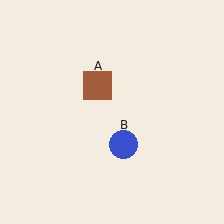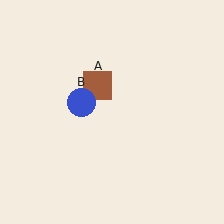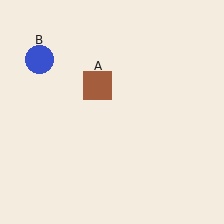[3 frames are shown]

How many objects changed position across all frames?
1 object changed position: blue circle (object B).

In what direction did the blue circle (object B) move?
The blue circle (object B) moved up and to the left.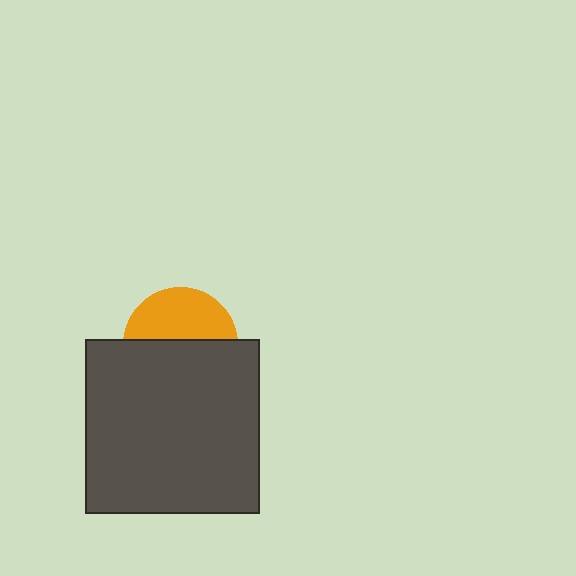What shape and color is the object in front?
The object in front is a dark gray square.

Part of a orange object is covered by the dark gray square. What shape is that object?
It is a circle.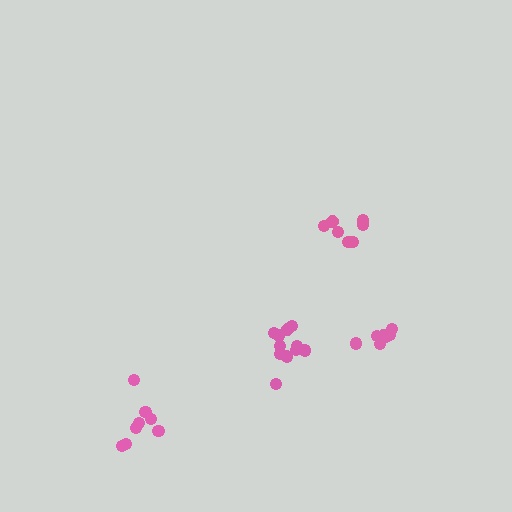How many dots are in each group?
Group 1: 7 dots, Group 2: 7 dots, Group 3: 11 dots, Group 4: 8 dots (33 total).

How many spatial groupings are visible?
There are 4 spatial groupings.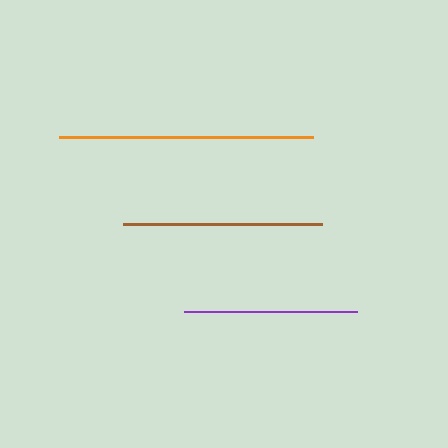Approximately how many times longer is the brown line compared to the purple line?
The brown line is approximately 1.2 times the length of the purple line.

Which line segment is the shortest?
The purple line is the shortest at approximately 173 pixels.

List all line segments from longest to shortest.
From longest to shortest: orange, brown, purple.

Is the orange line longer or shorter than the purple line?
The orange line is longer than the purple line.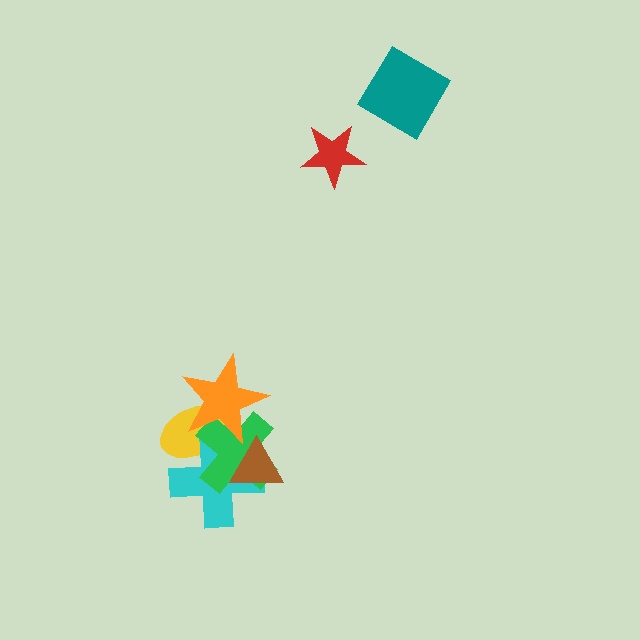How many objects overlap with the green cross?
4 objects overlap with the green cross.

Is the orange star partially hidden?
No, no other shape covers it.